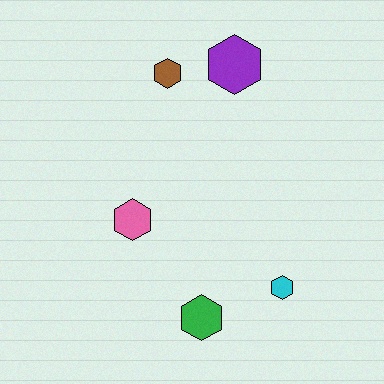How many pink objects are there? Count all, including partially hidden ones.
There is 1 pink object.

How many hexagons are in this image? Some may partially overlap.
There are 5 hexagons.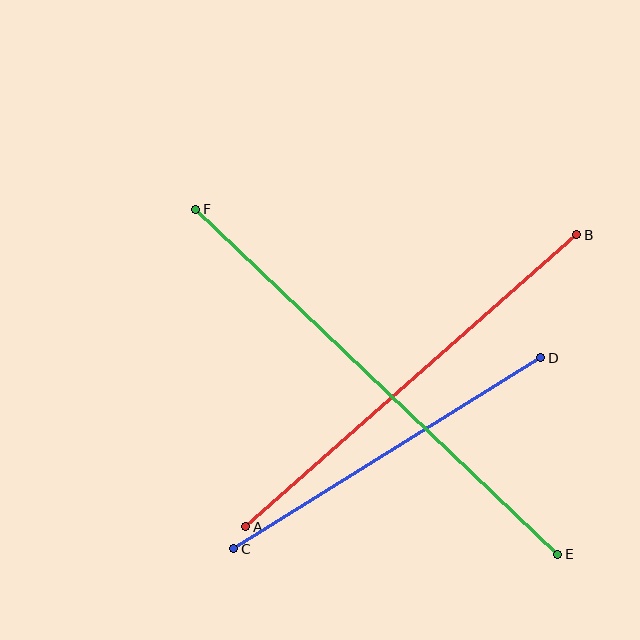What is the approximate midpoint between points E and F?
The midpoint is at approximately (377, 382) pixels.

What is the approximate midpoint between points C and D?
The midpoint is at approximately (387, 453) pixels.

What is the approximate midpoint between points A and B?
The midpoint is at approximately (411, 381) pixels.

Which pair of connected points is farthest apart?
Points E and F are farthest apart.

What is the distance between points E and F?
The distance is approximately 500 pixels.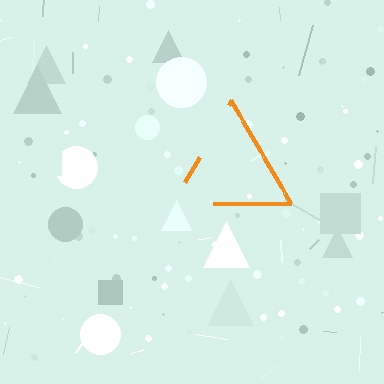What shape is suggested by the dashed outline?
The dashed outline suggests a triangle.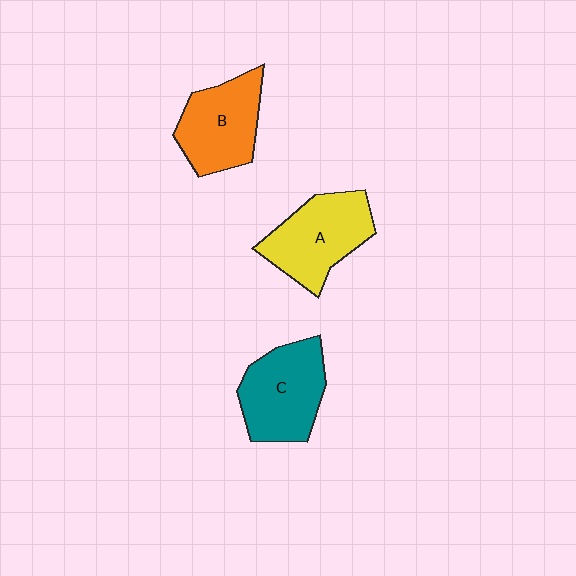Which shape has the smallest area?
Shape B (orange).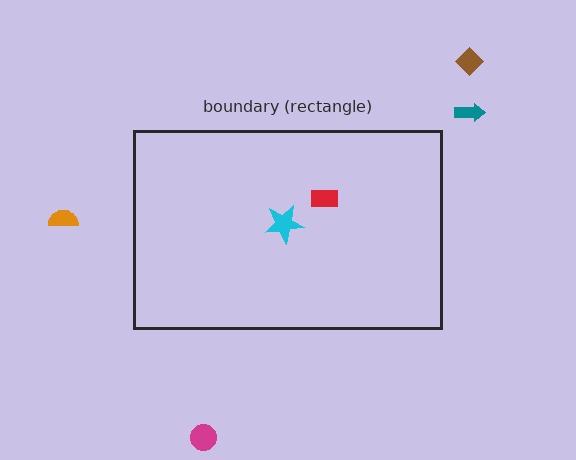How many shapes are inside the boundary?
2 inside, 4 outside.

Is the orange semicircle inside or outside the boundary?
Outside.